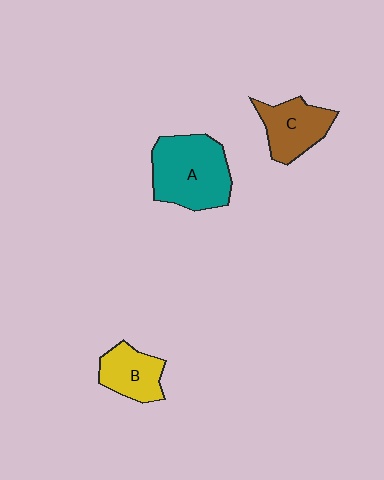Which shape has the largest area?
Shape A (teal).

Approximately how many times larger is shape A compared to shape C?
Approximately 1.5 times.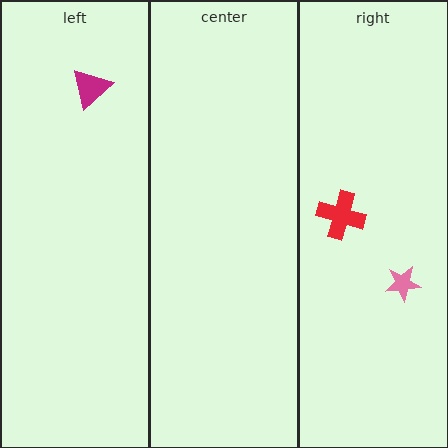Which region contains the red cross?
The right region.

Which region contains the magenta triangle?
The left region.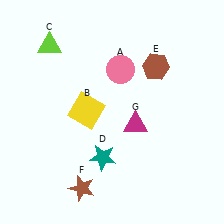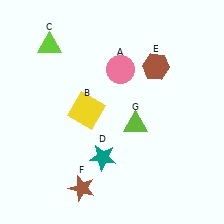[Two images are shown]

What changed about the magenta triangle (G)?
In Image 1, G is magenta. In Image 2, it changed to lime.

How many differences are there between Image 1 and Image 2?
There is 1 difference between the two images.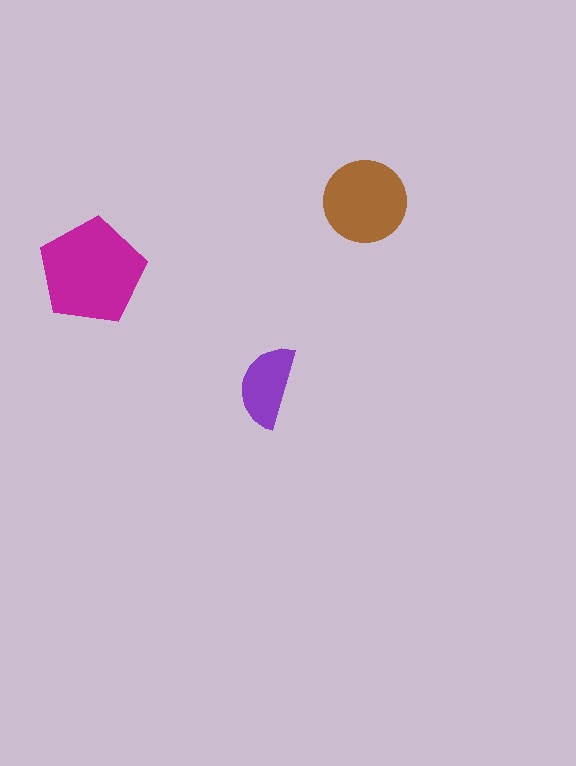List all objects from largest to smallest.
The magenta pentagon, the brown circle, the purple semicircle.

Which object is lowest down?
The purple semicircle is bottommost.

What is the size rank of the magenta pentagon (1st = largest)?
1st.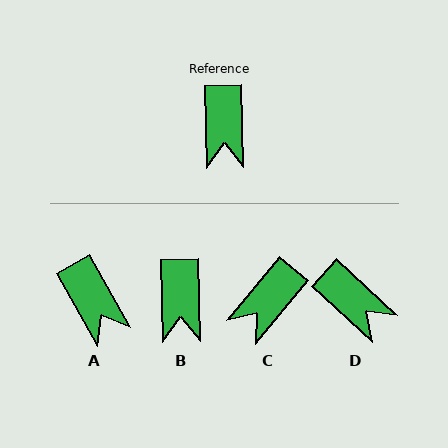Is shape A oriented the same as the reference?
No, it is off by about 27 degrees.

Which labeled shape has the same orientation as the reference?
B.